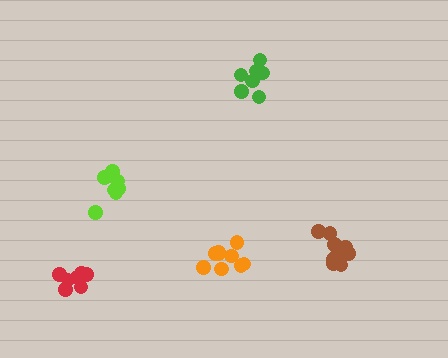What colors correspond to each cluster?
The clusters are colored: green, brown, red, lime, orange.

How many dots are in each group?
Group 1: 7 dots, Group 2: 13 dots, Group 3: 7 dots, Group 4: 8 dots, Group 5: 9 dots (44 total).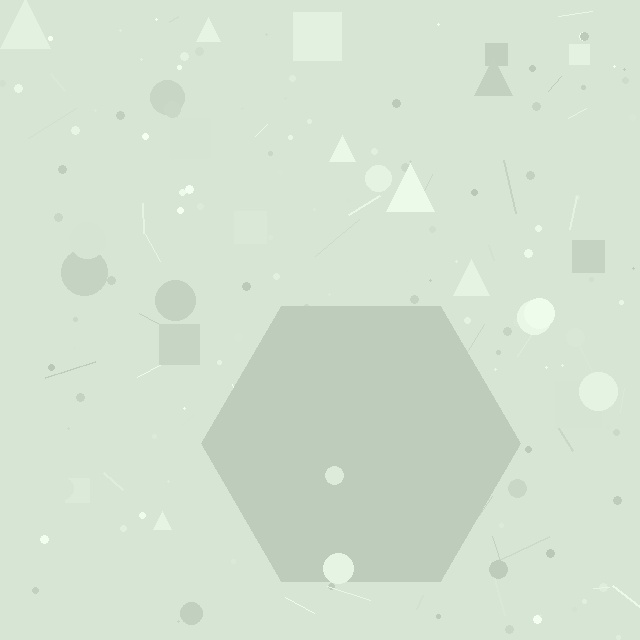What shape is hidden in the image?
A hexagon is hidden in the image.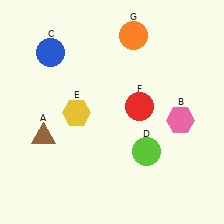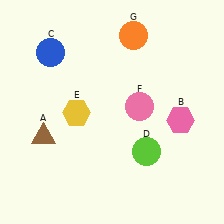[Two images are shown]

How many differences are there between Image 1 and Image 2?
There is 1 difference between the two images.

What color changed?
The circle (F) changed from red in Image 1 to pink in Image 2.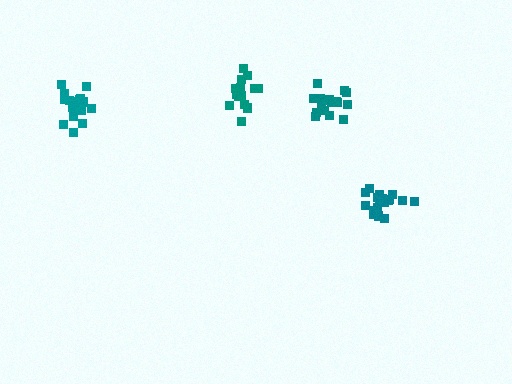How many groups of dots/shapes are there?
There are 4 groups.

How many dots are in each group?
Group 1: 21 dots, Group 2: 17 dots, Group 3: 15 dots, Group 4: 17 dots (70 total).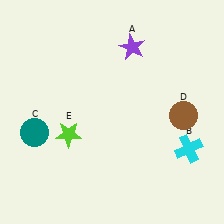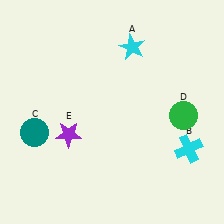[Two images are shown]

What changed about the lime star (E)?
In Image 1, E is lime. In Image 2, it changed to purple.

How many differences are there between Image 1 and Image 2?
There are 3 differences between the two images.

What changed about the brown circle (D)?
In Image 1, D is brown. In Image 2, it changed to green.